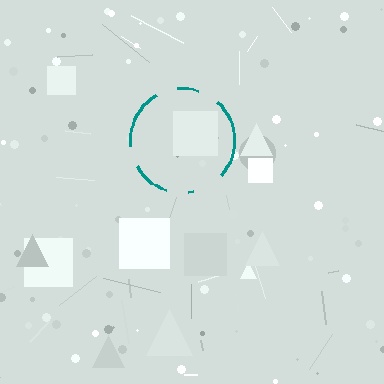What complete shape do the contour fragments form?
The contour fragments form a circle.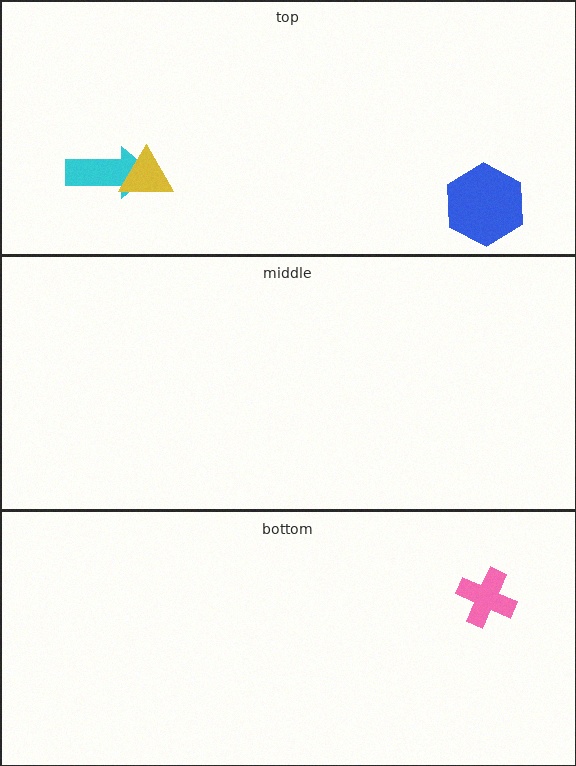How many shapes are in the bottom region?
1.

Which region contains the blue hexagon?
The top region.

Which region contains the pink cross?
The bottom region.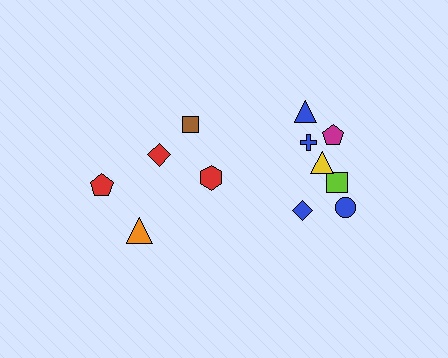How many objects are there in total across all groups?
There are 12 objects.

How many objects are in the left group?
There are 5 objects.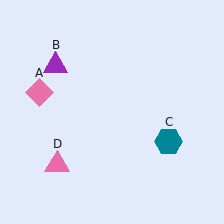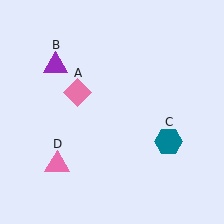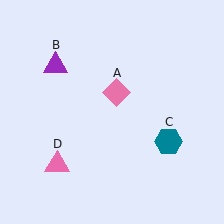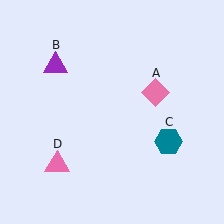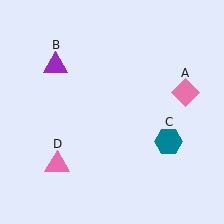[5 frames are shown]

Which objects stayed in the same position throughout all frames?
Purple triangle (object B) and teal hexagon (object C) and pink triangle (object D) remained stationary.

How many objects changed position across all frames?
1 object changed position: pink diamond (object A).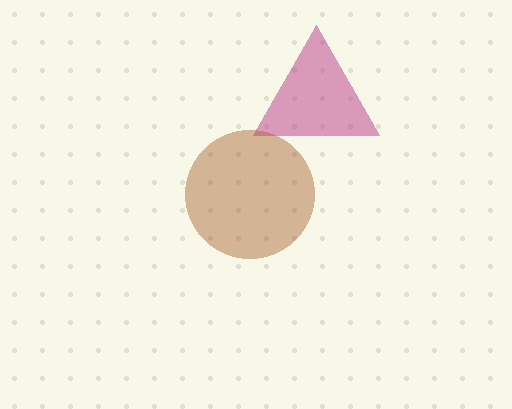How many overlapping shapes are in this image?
There are 2 overlapping shapes in the image.